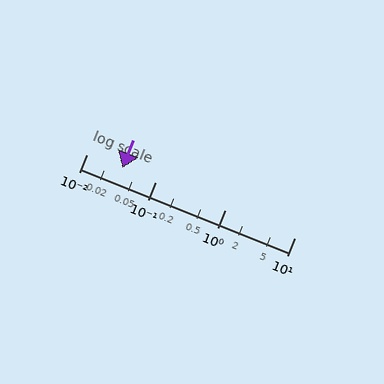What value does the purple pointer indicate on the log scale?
The pointer indicates approximately 0.033.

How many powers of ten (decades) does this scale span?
The scale spans 3 decades, from 0.01 to 10.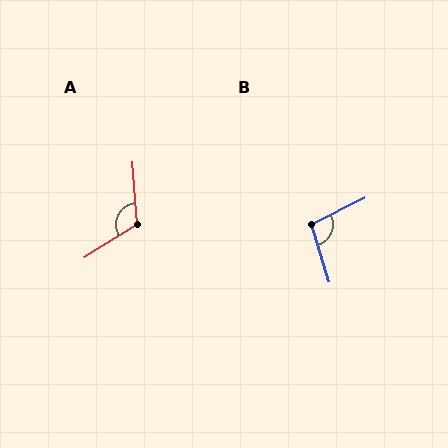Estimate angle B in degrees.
Approximately 100 degrees.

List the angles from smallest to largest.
B (100°), A (118°).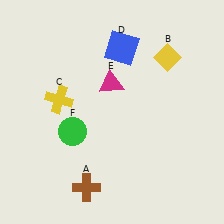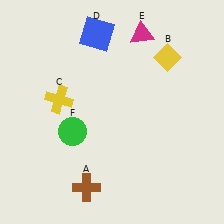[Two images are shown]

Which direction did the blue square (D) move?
The blue square (D) moved left.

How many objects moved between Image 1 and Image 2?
2 objects moved between the two images.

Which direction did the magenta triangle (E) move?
The magenta triangle (E) moved up.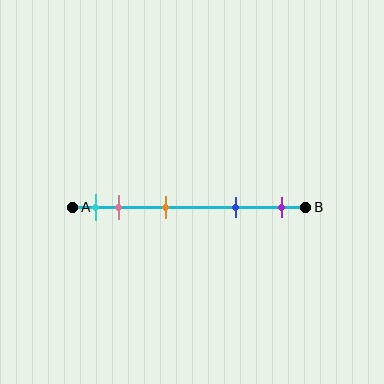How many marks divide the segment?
There are 5 marks dividing the segment.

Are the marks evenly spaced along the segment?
No, the marks are not evenly spaced.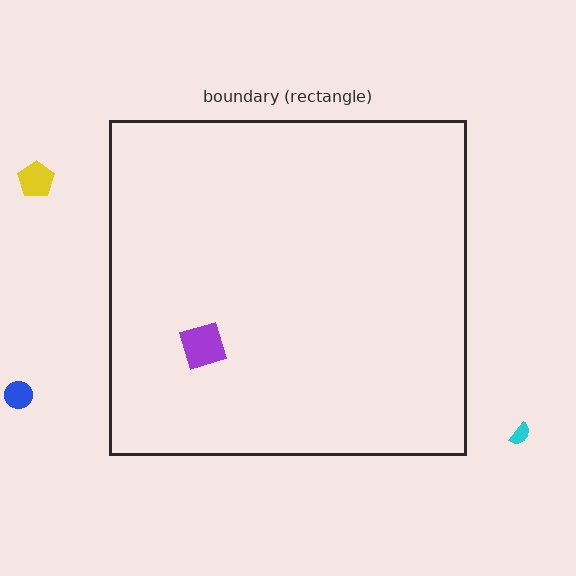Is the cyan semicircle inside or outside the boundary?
Outside.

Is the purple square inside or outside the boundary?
Inside.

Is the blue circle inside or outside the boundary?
Outside.